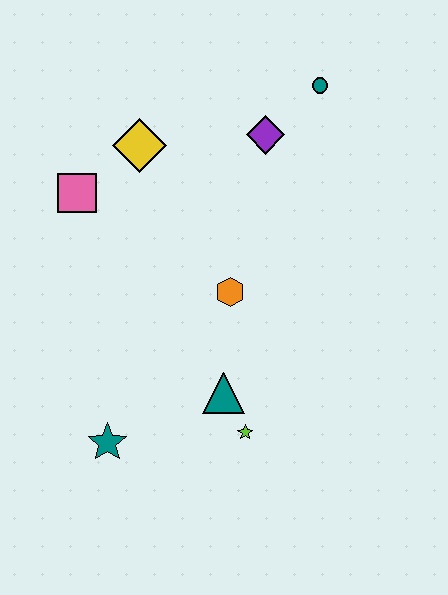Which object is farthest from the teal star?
The teal circle is farthest from the teal star.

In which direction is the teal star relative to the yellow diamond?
The teal star is below the yellow diamond.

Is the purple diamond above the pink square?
Yes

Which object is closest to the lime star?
The teal triangle is closest to the lime star.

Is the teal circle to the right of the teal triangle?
Yes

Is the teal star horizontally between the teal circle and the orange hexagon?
No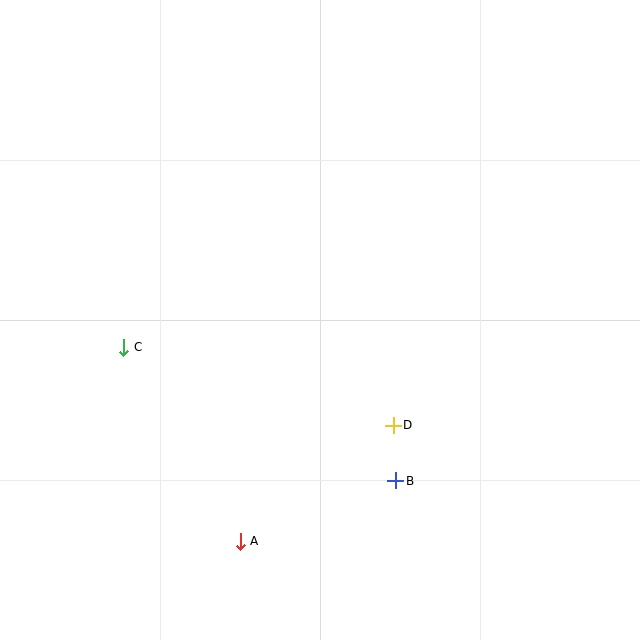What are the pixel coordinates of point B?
Point B is at (396, 481).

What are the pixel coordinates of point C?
Point C is at (124, 347).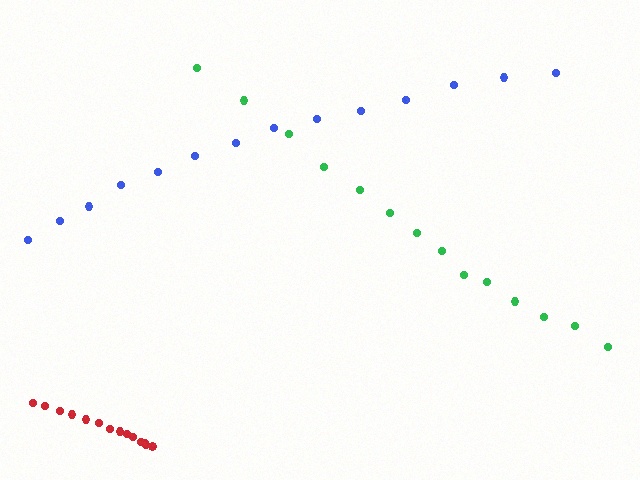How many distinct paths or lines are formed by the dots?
There are 3 distinct paths.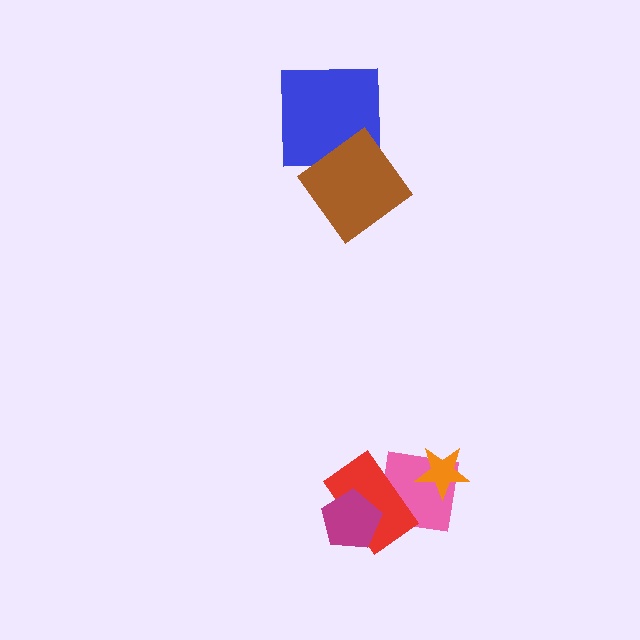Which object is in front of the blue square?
The brown diamond is in front of the blue square.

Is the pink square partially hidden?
Yes, it is partially covered by another shape.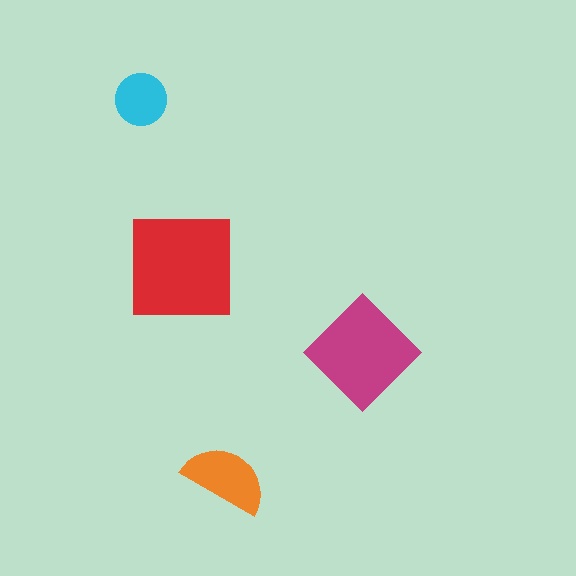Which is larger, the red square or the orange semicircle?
The red square.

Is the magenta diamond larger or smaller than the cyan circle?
Larger.